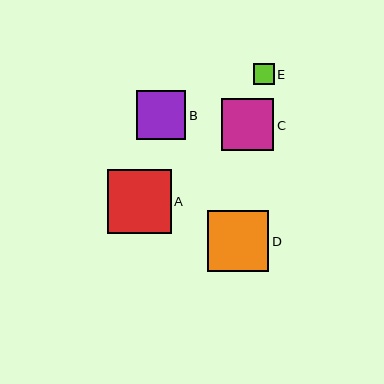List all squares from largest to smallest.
From largest to smallest: A, D, C, B, E.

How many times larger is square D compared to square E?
Square D is approximately 3.0 times the size of square E.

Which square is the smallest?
Square E is the smallest with a size of approximately 20 pixels.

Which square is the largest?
Square A is the largest with a size of approximately 64 pixels.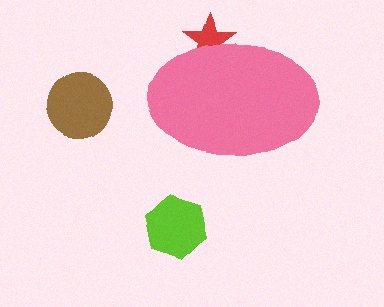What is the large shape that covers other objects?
A pink ellipse.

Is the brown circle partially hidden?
No, the brown circle is fully visible.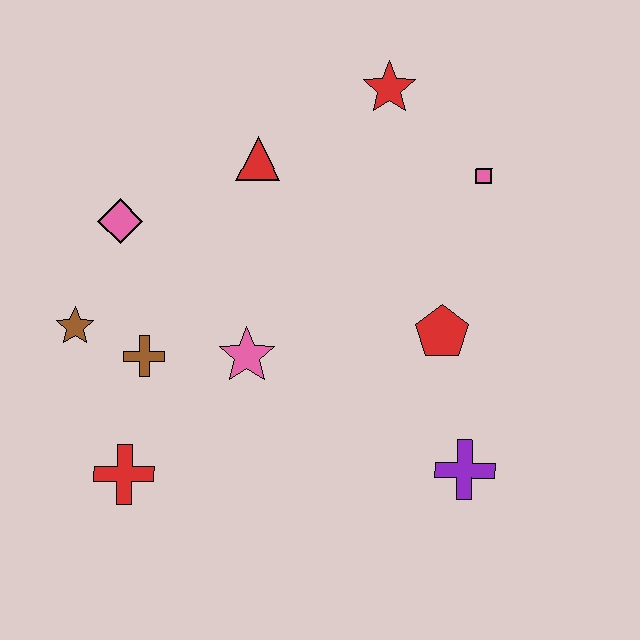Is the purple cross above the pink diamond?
No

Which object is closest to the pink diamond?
The brown star is closest to the pink diamond.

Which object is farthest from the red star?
The red cross is farthest from the red star.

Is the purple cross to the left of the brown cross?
No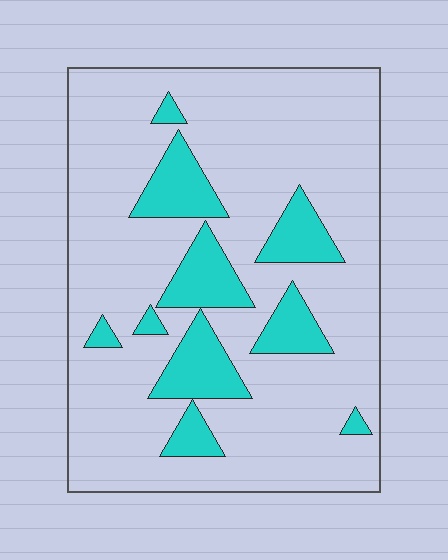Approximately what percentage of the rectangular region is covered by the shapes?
Approximately 20%.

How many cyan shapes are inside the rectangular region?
10.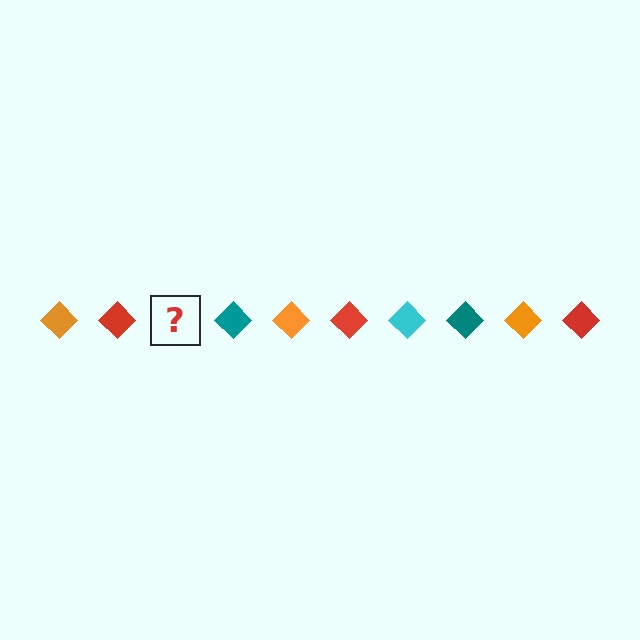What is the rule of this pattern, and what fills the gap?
The rule is that the pattern cycles through orange, red, cyan, teal diamonds. The gap should be filled with a cyan diamond.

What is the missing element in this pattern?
The missing element is a cyan diamond.